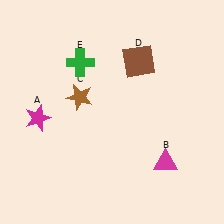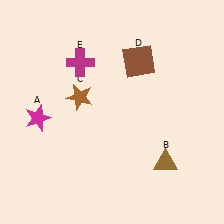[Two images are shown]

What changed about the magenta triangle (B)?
In Image 1, B is magenta. In Image 2, it changed to brown.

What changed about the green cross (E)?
In Image 1, E is green. In Image 2, it changed to magenta.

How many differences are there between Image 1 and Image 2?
There are 2 differences between the two images.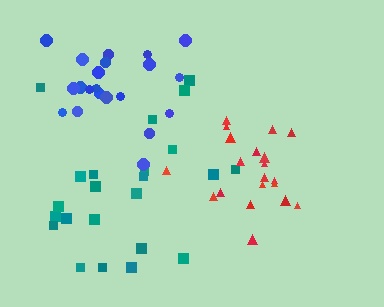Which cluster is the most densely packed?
Blue.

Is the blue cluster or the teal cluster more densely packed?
Blue.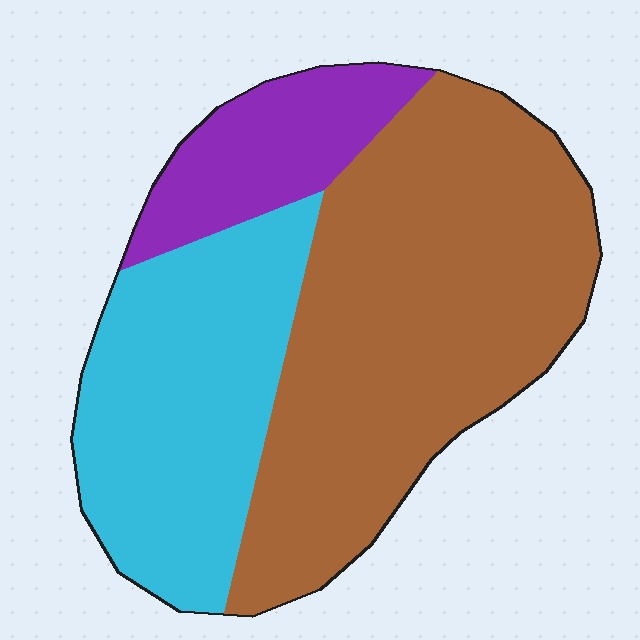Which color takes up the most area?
Brown, at roughly 55%.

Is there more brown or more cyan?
Brown.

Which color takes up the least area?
Purple, at roughly 15%.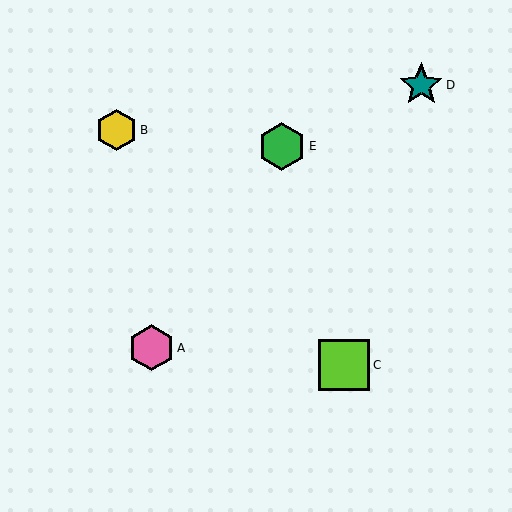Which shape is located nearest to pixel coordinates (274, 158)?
The green hexagon (labeled E) at (282, 146) is nearest to that location.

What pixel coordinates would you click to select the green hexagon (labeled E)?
Click at (282, 146) to select the green hexagon E.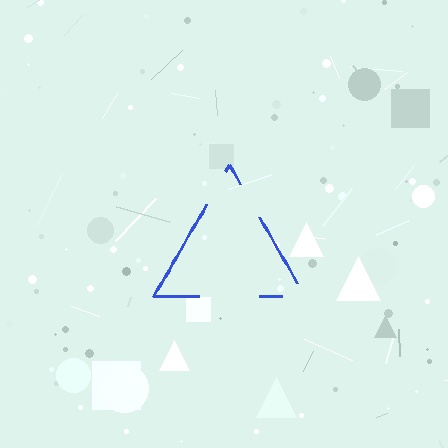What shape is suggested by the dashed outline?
The dashed outline suggests a triangle.